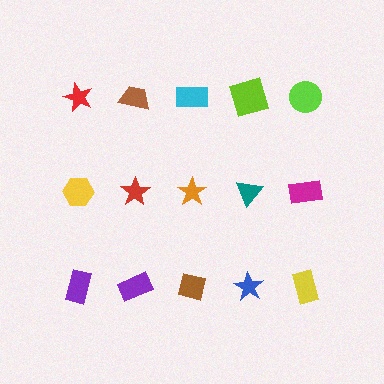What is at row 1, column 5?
A lime circle.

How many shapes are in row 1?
5 shapes.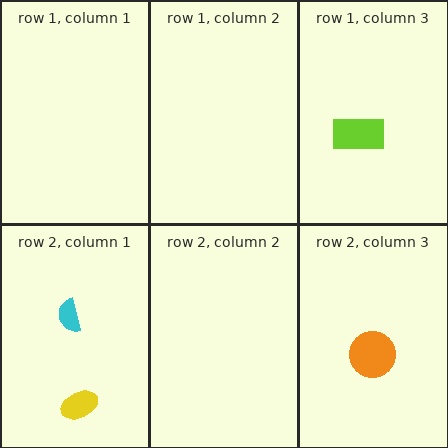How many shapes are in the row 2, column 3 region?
1.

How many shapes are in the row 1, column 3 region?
1.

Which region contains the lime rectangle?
The row 1, column 3 region.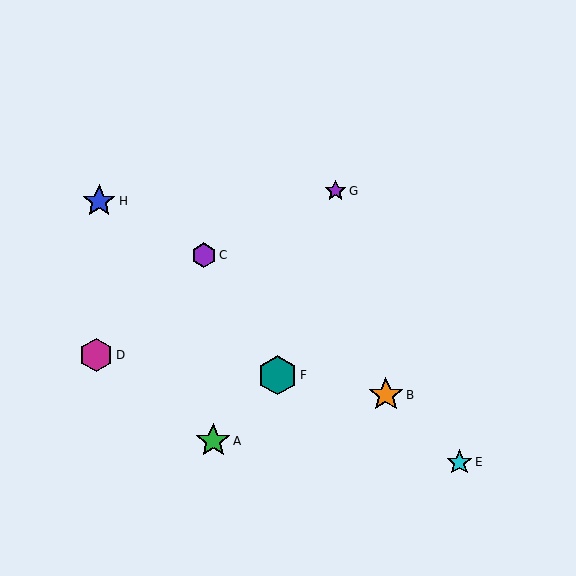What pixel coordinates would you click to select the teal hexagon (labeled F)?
Click at (277, 375) to select the teal hexagon F.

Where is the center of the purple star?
The center of the purple star is at (335, 191).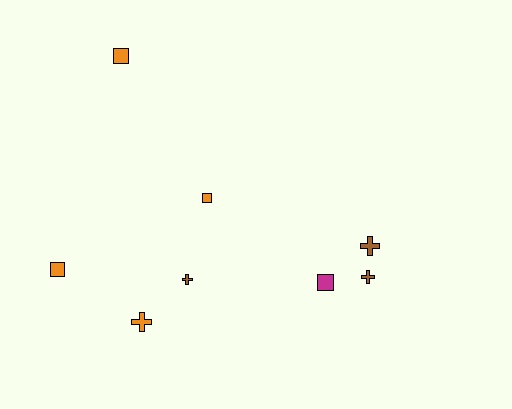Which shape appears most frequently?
Square, with 4 objects.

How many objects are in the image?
There are 8 objects.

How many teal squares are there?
There are no teal squares.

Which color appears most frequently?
Orange, with 4 objects.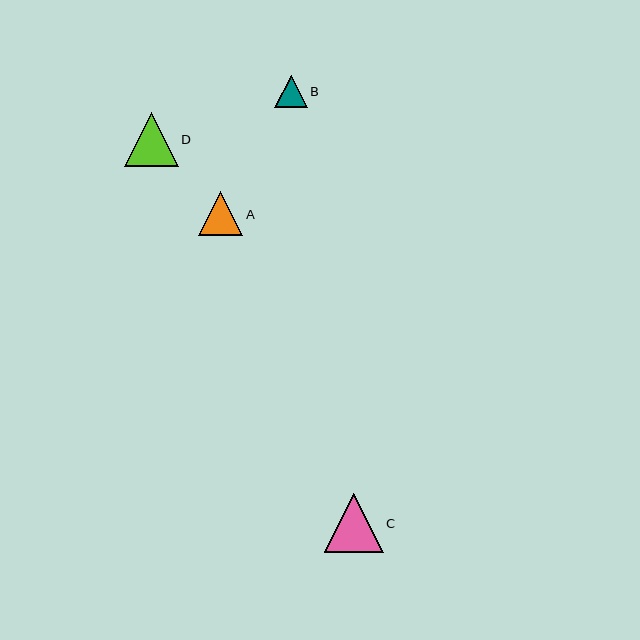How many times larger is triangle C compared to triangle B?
Triangle C is approximately 1.8 times the size of triangle B.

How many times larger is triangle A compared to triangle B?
Triangle A is approximately 1.4 times the size of triangle B.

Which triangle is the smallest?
Triangle B is the smallest with a size of approximately 32 pixels.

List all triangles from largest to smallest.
From largest to smallest: C, D, A, B.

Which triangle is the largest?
Triangle C is the largest with a size of approximately 59 pixels.